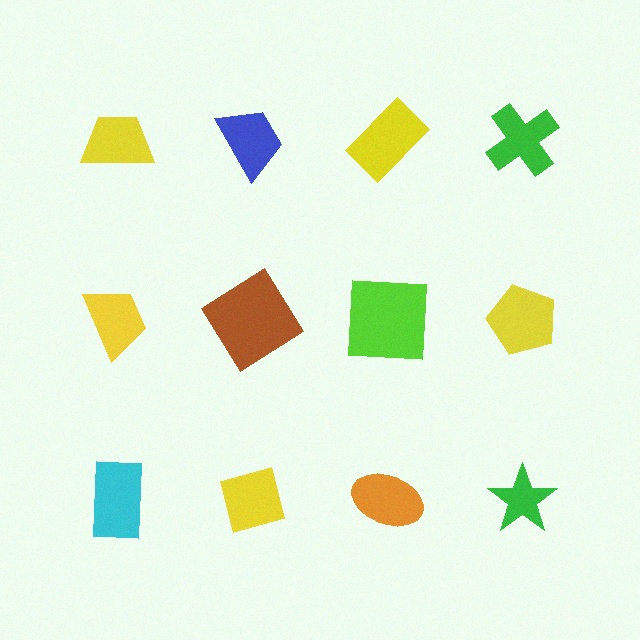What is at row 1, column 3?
A yellow rectangle.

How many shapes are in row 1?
4 shapes.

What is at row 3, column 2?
A yellow square.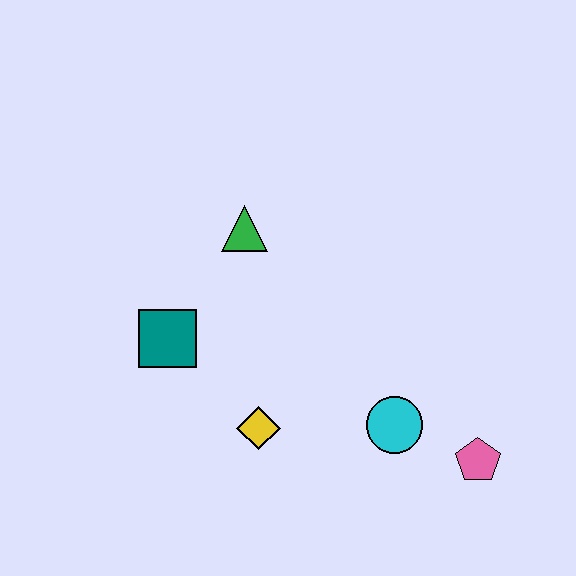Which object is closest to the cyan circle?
The pink pentagon is closest to the cyan circle.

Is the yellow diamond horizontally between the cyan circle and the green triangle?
Yes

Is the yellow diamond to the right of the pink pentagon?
No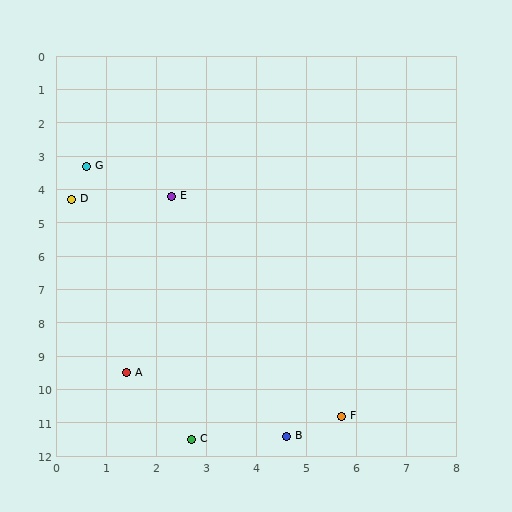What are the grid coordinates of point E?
Point E is at approximately (2.3, 4.2).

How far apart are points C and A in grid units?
Points C and A are about 2.4 grid units apart.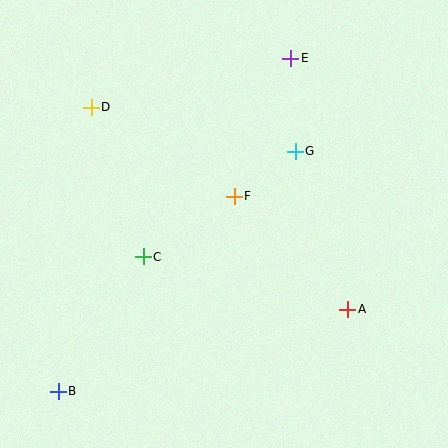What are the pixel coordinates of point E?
Point E is at (291, 58).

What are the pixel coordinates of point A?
Point A is at (348, 309).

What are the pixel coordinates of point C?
Point C is at (143, 257).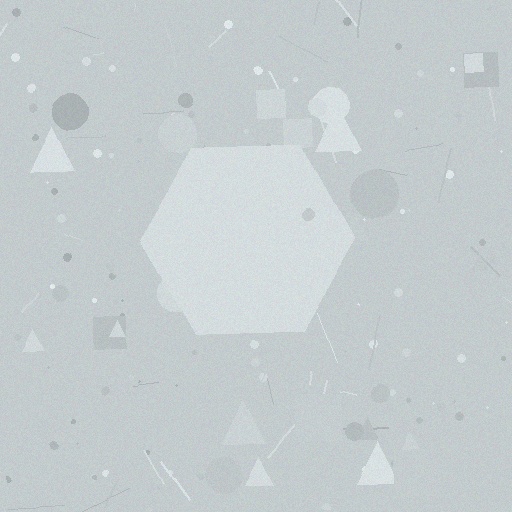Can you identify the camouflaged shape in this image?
The camouflaged shape is a hexagon.